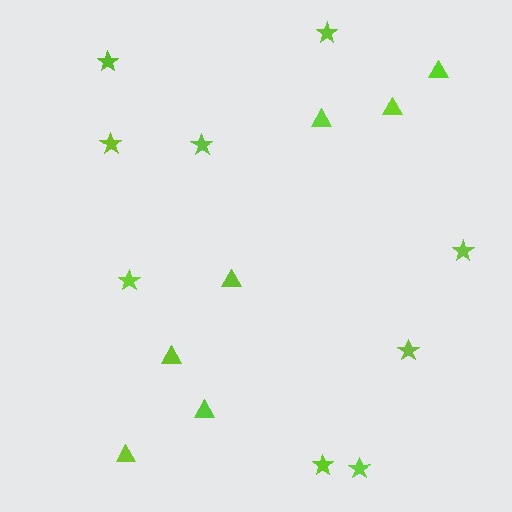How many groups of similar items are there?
There are 2 groups: one group of triangles (7) and one group of stars (9).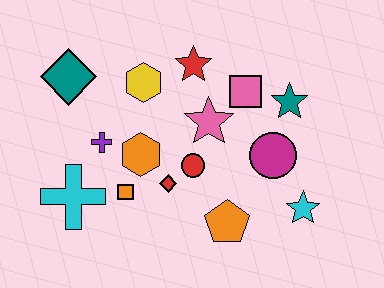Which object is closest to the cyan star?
The magenta circle is closest to the cyan star.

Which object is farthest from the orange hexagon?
The cyan star is farthest from the orange hexagon.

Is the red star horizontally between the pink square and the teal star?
No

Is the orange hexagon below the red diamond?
No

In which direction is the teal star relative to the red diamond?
The teal star is to the right of the red diamond.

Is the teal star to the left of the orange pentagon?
No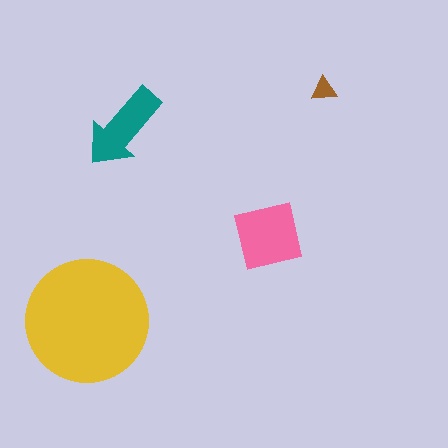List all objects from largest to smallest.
The yellow circle, the pink square, the teal arrow, the brown triangle.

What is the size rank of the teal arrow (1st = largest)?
3rd.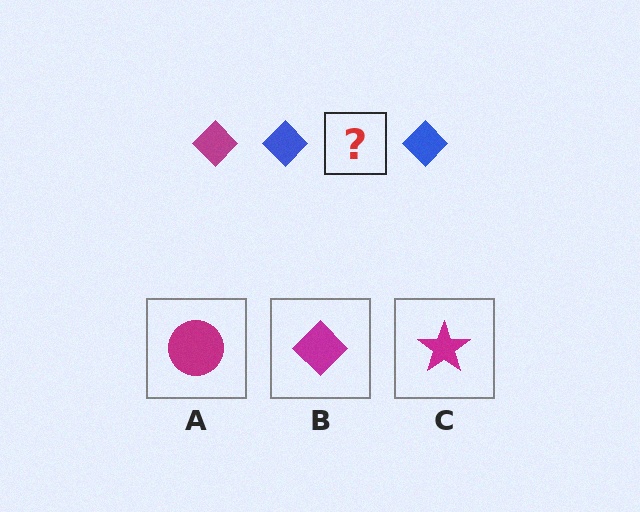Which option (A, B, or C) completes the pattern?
B.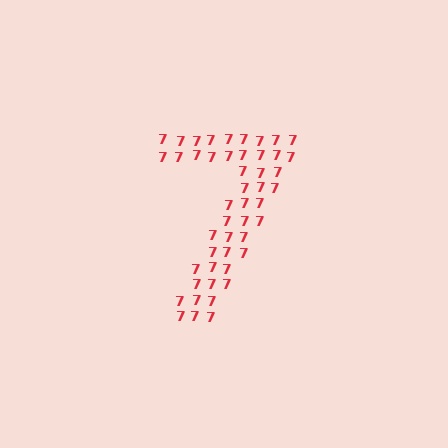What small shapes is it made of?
It is made of small digit 7's.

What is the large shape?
The large shape is the digit 7.